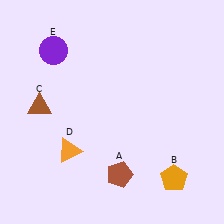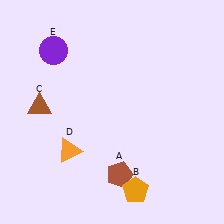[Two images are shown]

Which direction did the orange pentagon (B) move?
The orange pentagon (B) moved left.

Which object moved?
The orange pentagon (B) moved left.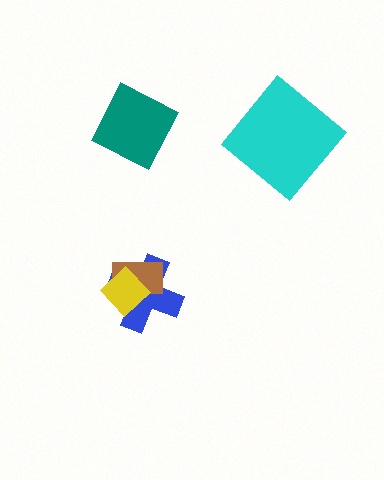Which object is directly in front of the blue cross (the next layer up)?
The brown rectangle is directly in front of the blue cross.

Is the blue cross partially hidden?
Yes, it is partially covered by another shape.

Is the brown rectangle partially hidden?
Yes, it is partially covered by another shape.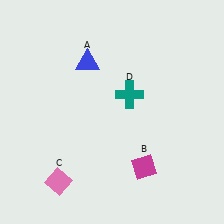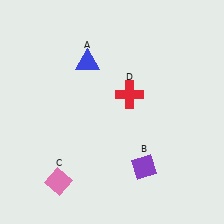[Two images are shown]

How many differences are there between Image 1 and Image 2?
There are 2 differences between the two images.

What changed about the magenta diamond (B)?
In Image 1, B is magenta. In Image 2, it changed to purple.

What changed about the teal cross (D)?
In Image 1, D is teal. In Image 2, it changed to red.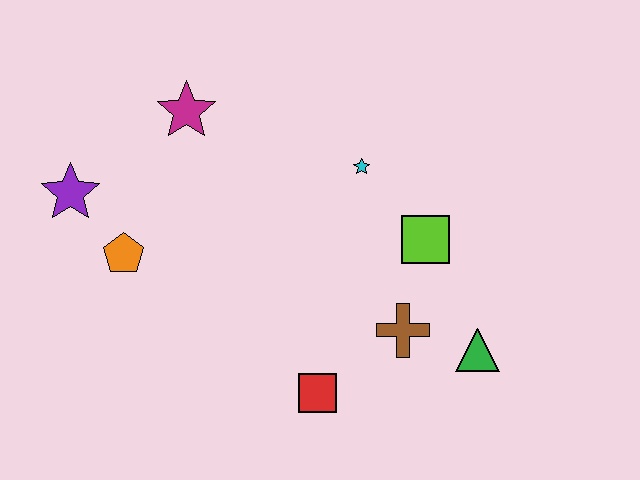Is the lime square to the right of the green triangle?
No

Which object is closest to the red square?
The brown cross is closest to the red square.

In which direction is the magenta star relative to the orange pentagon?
The magenta star is above the orange pentagon.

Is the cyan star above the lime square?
Yes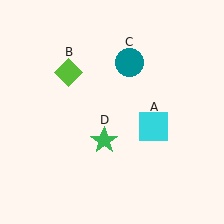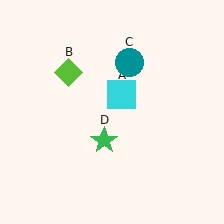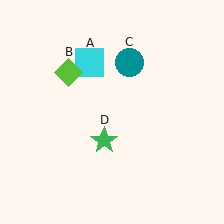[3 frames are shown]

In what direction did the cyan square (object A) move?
The cyan square (object A) moved up and to the left.